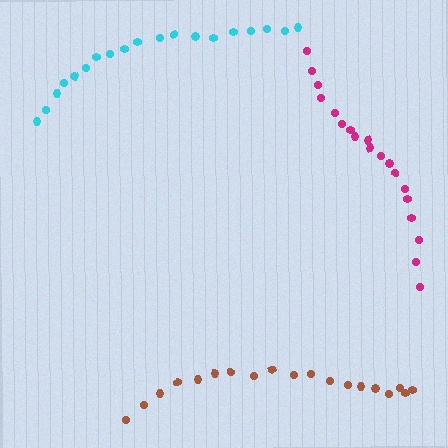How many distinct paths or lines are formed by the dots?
There are 3 distinct paths.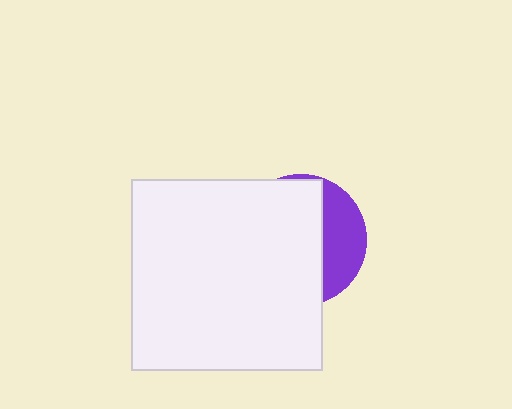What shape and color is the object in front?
The object in front is a white square.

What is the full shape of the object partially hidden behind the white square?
The partially hidden object is a purple circle.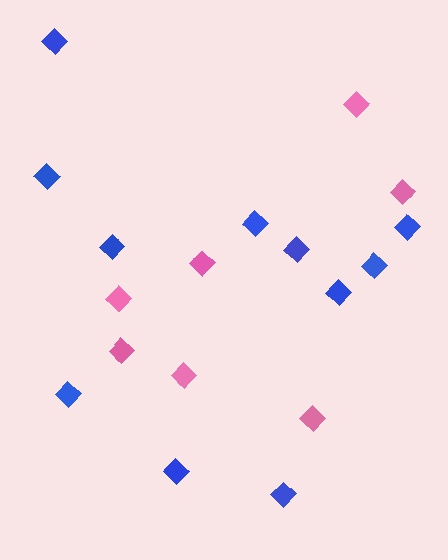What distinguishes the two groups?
There are 2 groups: one group of pink diamonds (7) and one group of blue diamonds (11).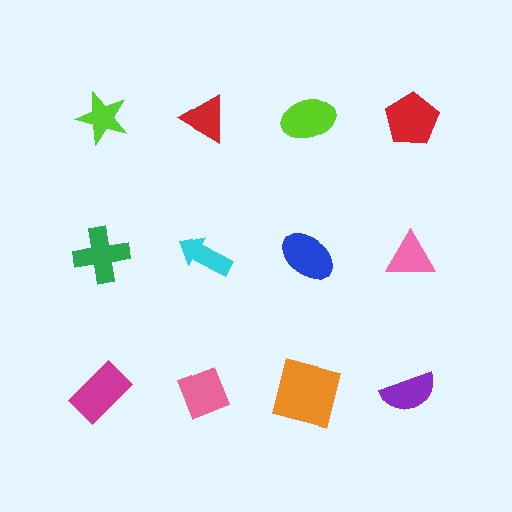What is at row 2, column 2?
A cyan arrow.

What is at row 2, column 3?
A blue ellipse.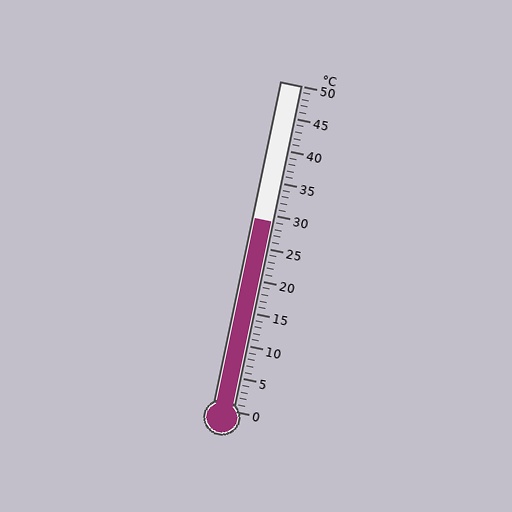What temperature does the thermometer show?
The thermometer shows approximately 29°C.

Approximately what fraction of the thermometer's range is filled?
The thermometer is filled to approximately 60% of its range.